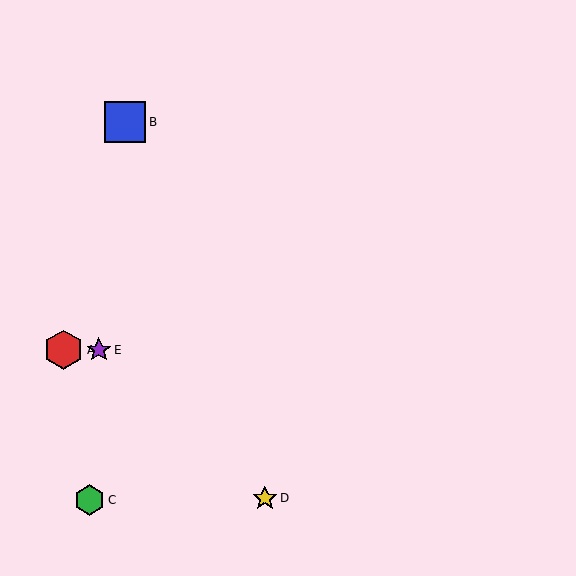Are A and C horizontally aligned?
No, A is at y≈350 and C is at y≈500.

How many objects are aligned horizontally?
2 objects (A, E) are aligned horizontally.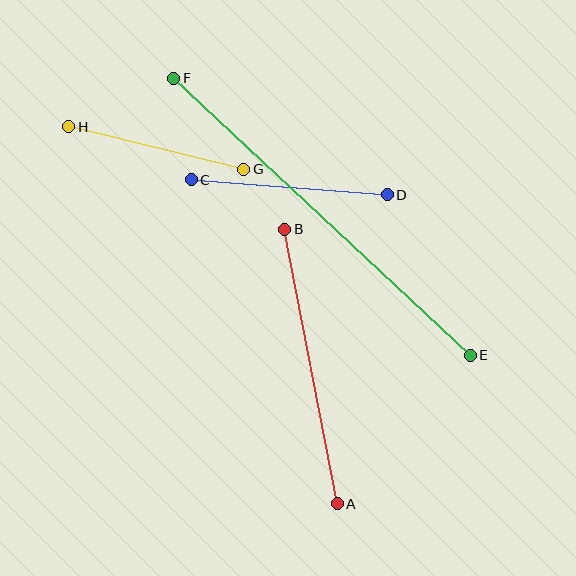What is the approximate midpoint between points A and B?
The midpoint is at approximately (311, 366) pixels.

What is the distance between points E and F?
The distance is approximately 406 pixels.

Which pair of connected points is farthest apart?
Points E and F are farthest apart.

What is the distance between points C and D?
The distance is approximately 197 pixels.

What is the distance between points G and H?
The distance is approximately 180 pixels.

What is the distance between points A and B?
The distance is approximately 279 pixels.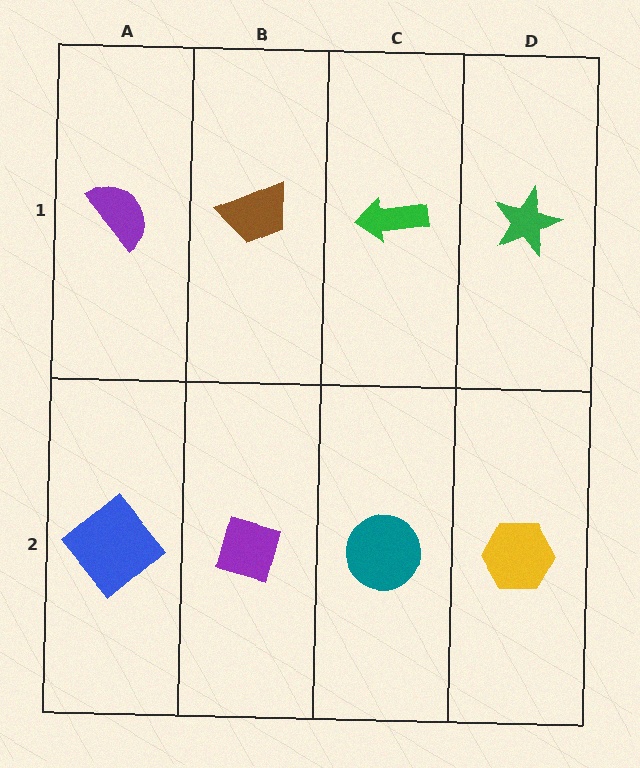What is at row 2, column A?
A blue diamond.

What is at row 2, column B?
A purple diamond.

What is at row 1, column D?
A green star.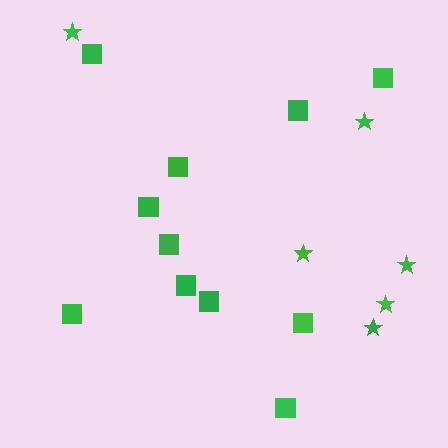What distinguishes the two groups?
There are 2 groups: one group of stars (6) and one group of squares (11).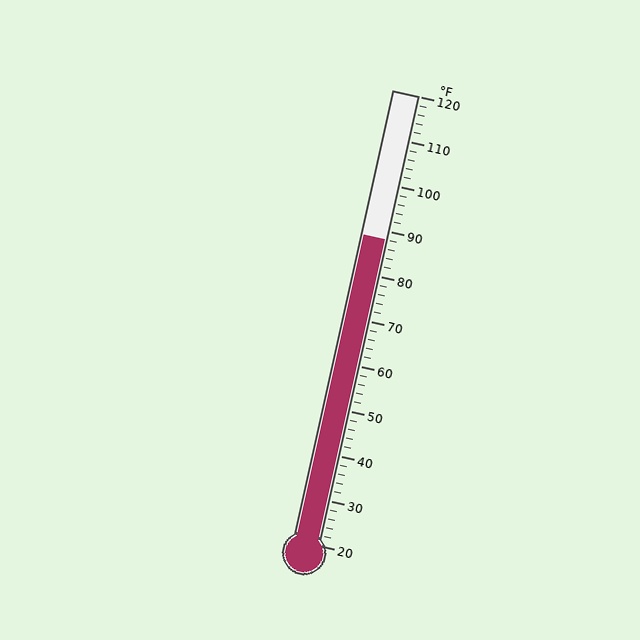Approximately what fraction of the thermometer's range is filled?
The thermometer is filled to approximately 70% of its range.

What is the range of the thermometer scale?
The thermometer scale ranges from 20°F to 120°F.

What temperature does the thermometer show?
The thermometer shows approximately 88°F.